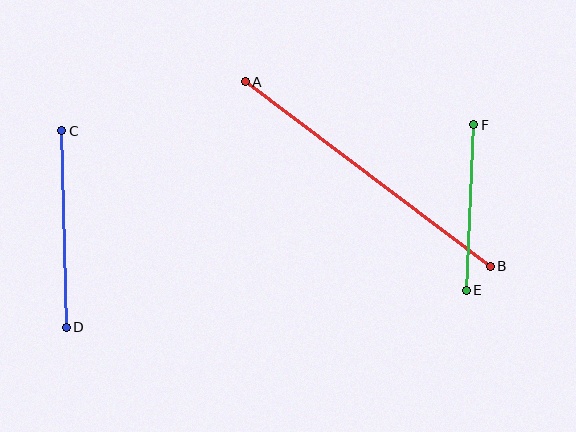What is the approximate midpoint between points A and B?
The midpoint is at approximately (368, 174) pixels.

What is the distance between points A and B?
The distance is approximately 307 pixels.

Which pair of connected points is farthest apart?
Points A and B are farthest apart.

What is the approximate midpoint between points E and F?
The midpoint is at approximately (470, 208) pixels.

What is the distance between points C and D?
The distance is approximately 196 pixels.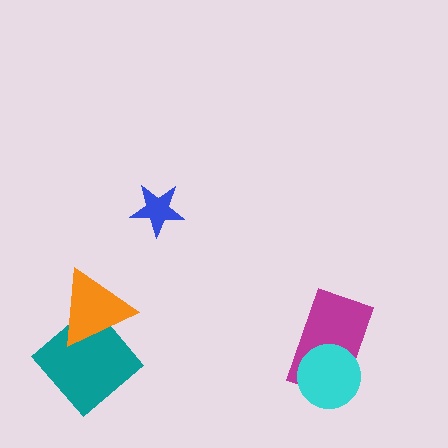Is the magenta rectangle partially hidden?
Yes, it is partially covered by another shape.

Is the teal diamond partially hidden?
Yes, it is partially covered by another shape.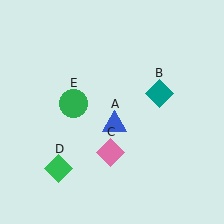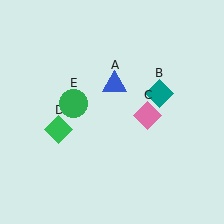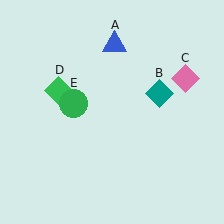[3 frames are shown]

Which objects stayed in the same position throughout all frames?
Teal diamond (object B) and green circle (object E) remained stationary.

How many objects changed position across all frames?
3 objects changed position: blue triangle (object A), pink diamond (object C), green diamond (object D).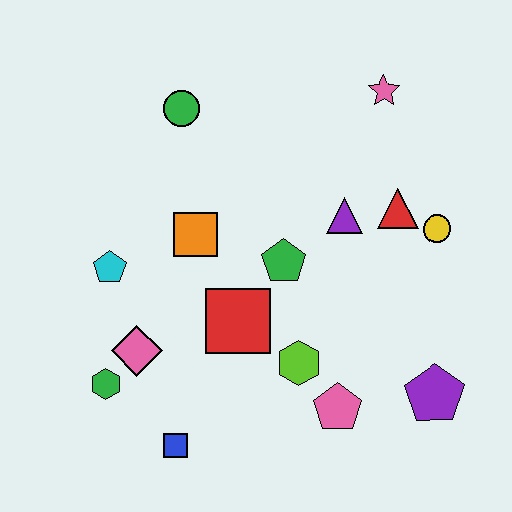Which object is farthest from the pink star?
The blue square is farthest from the pink star.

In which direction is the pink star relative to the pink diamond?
The pink star is above the pink diamond.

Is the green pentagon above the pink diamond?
Yes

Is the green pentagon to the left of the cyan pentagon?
No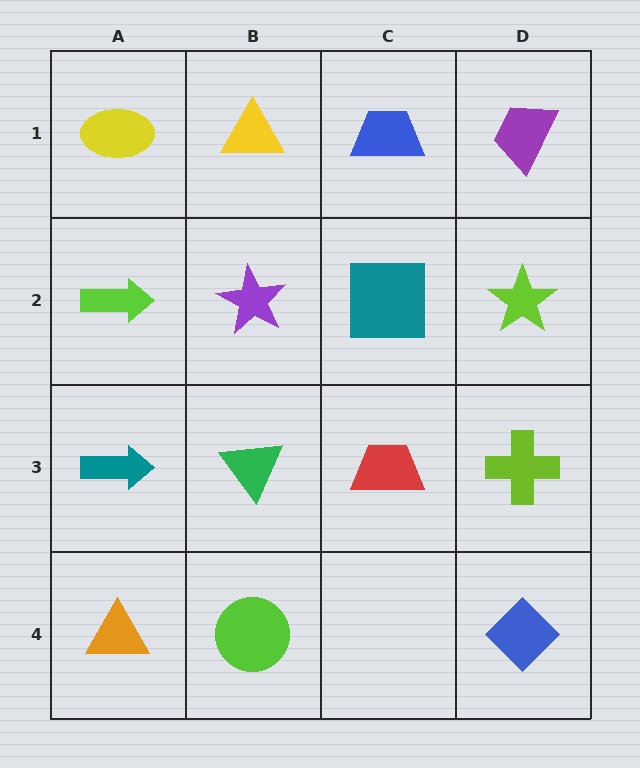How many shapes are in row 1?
4 shapes.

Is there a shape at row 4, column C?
No, that cell is empty.